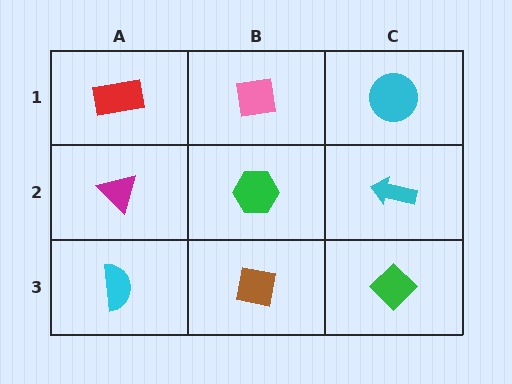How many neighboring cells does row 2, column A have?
3.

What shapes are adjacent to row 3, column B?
A green hexagon (row 2, column B), a cyan semicircle (row 3, column A), a green diamond (row 3, column C).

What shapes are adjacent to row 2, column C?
A cyan circle (row 1, column C), a green diamond (row 3, column C), a green hexagon (row 2, column B).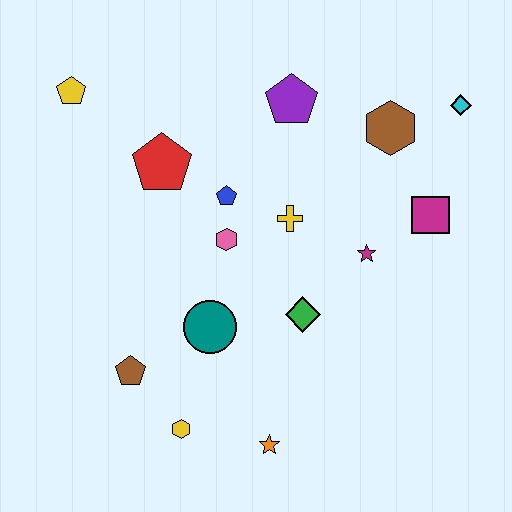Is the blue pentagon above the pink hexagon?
Yes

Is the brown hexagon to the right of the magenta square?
No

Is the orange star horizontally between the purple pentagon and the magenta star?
No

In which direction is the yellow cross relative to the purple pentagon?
The yellow cross is below the purple pentagon.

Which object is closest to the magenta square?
The magenta star is closest to the magenta square.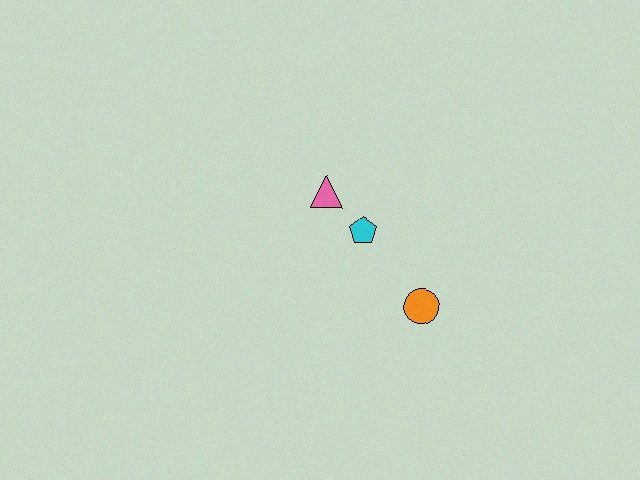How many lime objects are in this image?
There are no lime objects.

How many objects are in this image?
There are 3 objects.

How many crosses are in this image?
There are no crosses.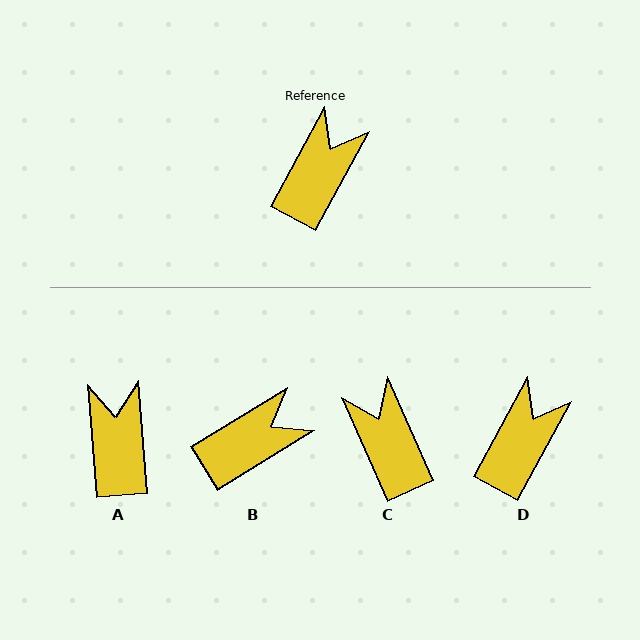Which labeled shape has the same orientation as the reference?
D.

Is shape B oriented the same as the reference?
No, it is off by about 30 degrees.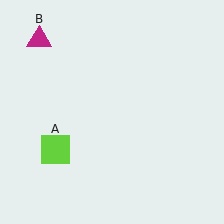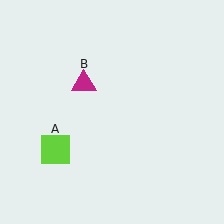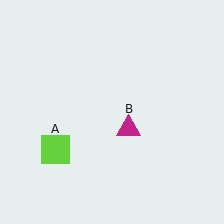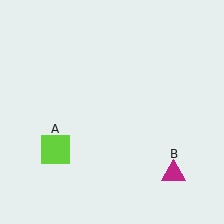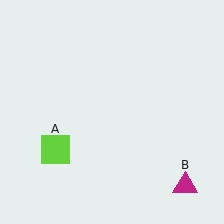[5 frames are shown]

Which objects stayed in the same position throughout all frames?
Lime square (object A) remained stationary.